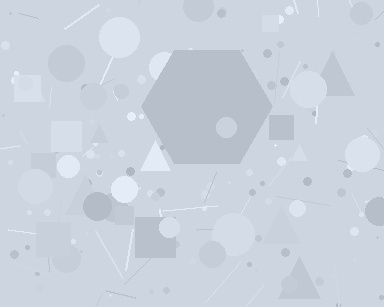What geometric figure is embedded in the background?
A hexagon is embedded in the background.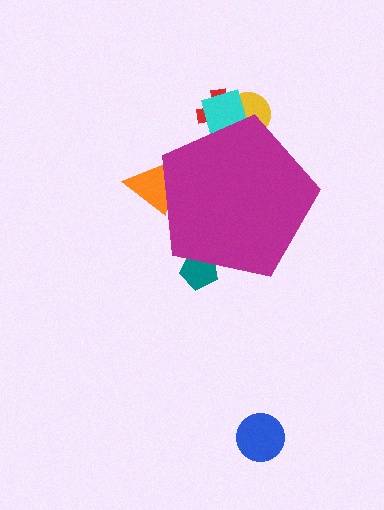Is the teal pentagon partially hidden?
Yes, the teal pentagon is partially hidden behind the magenta pentagon.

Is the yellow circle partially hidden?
Yes, the yellow circle is partially hidden behind the magenta pentagon.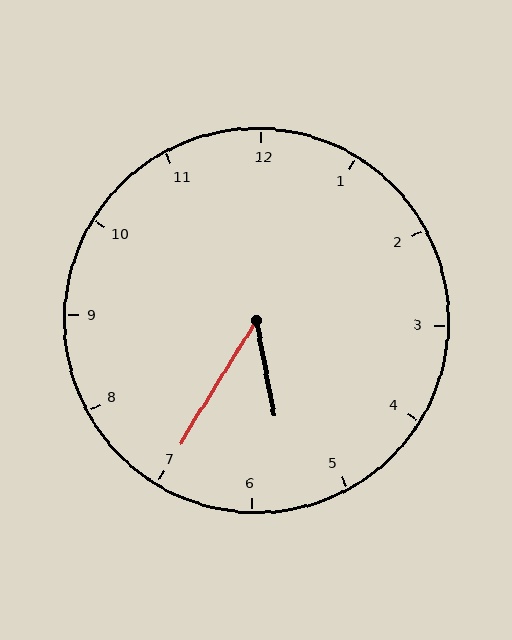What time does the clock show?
5:35.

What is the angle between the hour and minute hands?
Approximately 42 degrees.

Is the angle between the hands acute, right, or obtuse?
It is acute.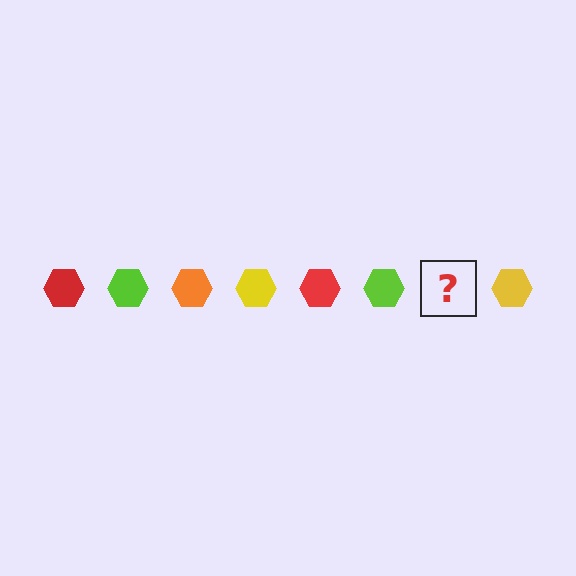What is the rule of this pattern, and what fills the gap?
The rule is that the pattern cycles through red, lime, orange, yellow hexagons. The gap should be filled with an orange hexagon.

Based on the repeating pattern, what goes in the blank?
The blank should be an orange hexagon.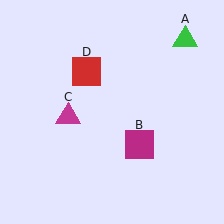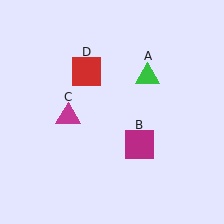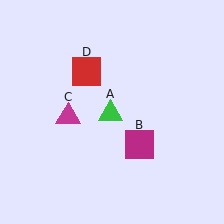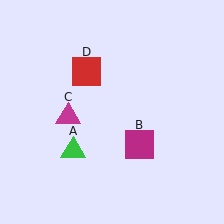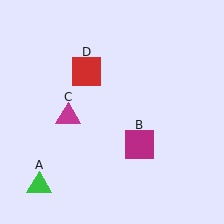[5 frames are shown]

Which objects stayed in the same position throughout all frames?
Magenta square (object B) and magenta triangle (object C) and red square (object D) remained stationary.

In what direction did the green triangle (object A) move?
The green triangle (object A) moved down and to the left.